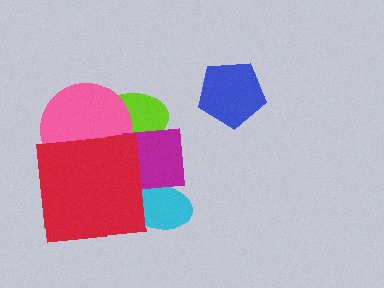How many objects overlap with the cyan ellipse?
2 objects overlap with the cyan ellipse.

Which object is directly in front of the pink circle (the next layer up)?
The magenta square is directly in front of the pink circle.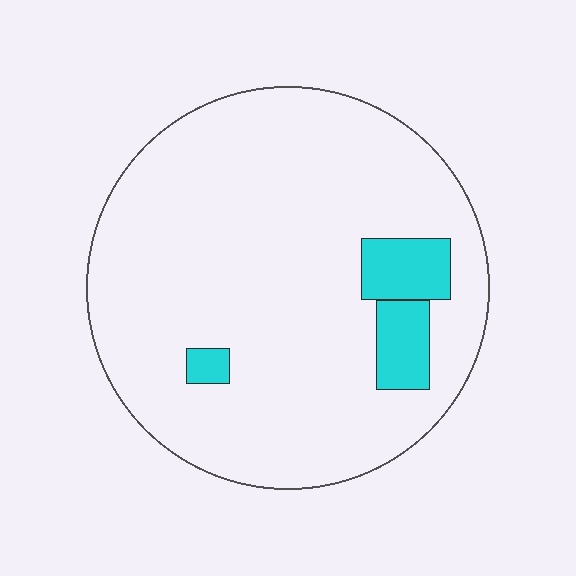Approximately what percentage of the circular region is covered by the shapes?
Approximately 10%.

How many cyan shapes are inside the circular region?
3.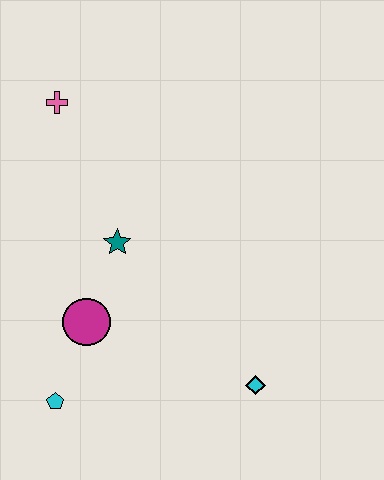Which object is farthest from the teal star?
The cyan diamond is farthest from the teal star.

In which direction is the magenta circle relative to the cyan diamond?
The magenta circle is to the left of the cyan diamond.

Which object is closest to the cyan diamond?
The magenta circle is closest to the cyan diamond.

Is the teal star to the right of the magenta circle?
Yes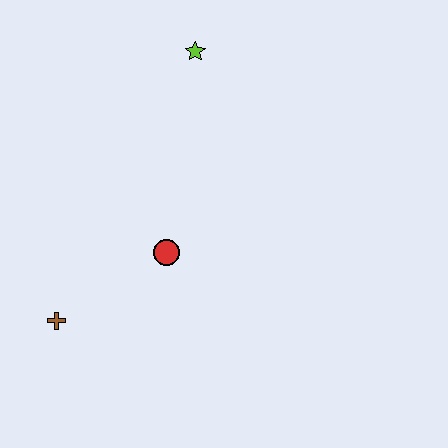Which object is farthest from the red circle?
The lime star is farthest from the red circle.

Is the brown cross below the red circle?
Yes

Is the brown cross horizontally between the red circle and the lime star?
No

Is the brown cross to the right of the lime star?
No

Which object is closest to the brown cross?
The red circle is closest to the brown cross.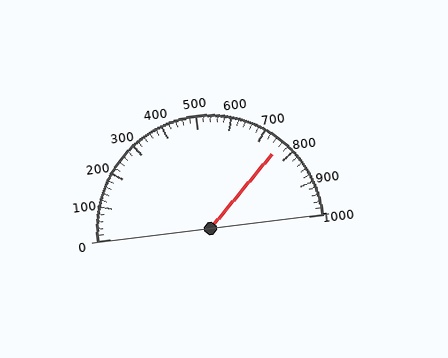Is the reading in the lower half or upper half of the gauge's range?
The reading is in the upper half of the range (0 to 1000).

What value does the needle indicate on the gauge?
The needle indicates approximately 760.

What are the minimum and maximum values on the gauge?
The gauge ranges from 0 to 1000.